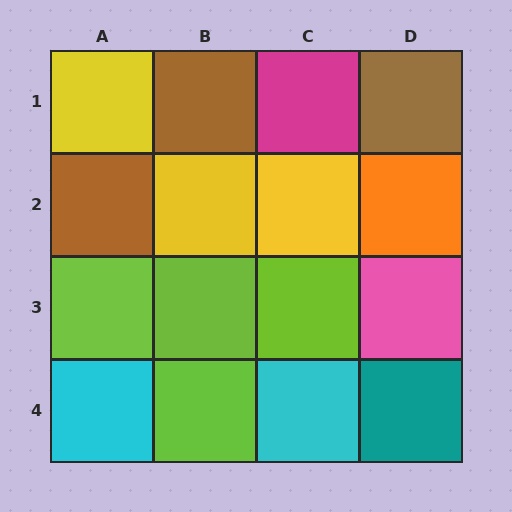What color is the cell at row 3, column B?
Lime.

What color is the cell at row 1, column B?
Brown.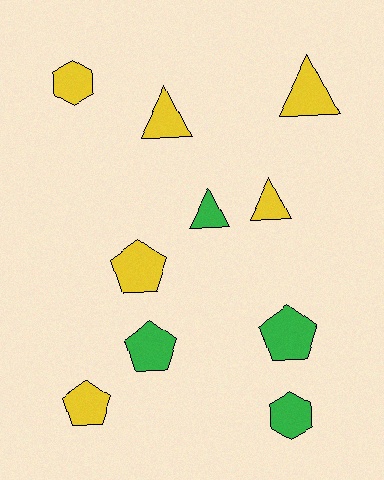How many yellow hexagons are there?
There is 1 yellow hexagon.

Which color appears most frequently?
Yellow, with 6 objects.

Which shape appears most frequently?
Pentagon, with 4 objects.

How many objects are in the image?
There are 10 objects.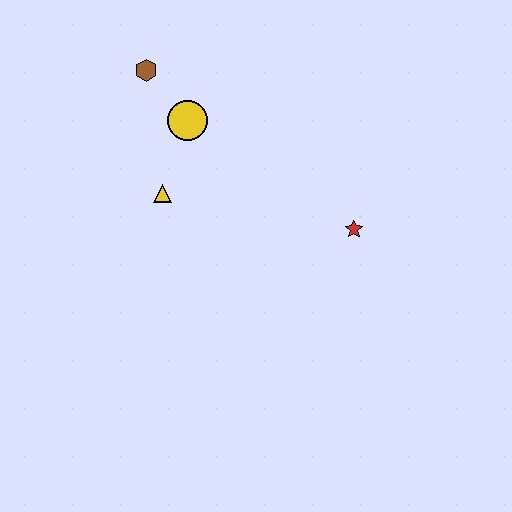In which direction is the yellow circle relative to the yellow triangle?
The yellow circle is above the yellow triangle.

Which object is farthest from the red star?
The brown hexagon is farthest from the red star.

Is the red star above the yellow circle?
No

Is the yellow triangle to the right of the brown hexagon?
Yes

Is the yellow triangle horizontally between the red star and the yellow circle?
No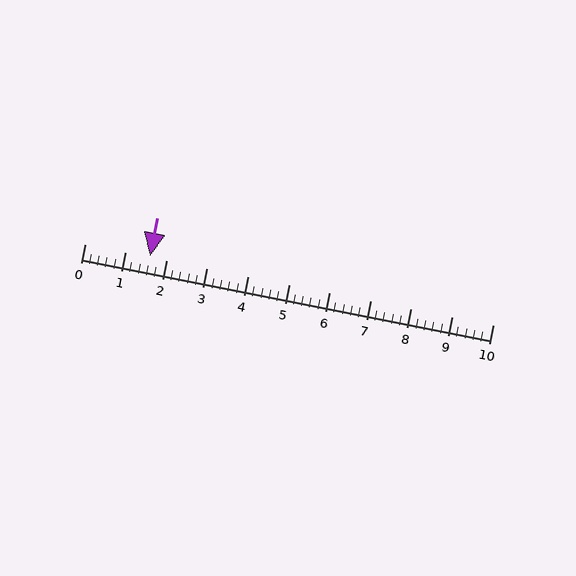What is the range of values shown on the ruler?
The ruler shows values from 0 to 10.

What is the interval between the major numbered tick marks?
The major tick marks are spaced 1 units apart.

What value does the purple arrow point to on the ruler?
The purple arrow points to approximately 1.6.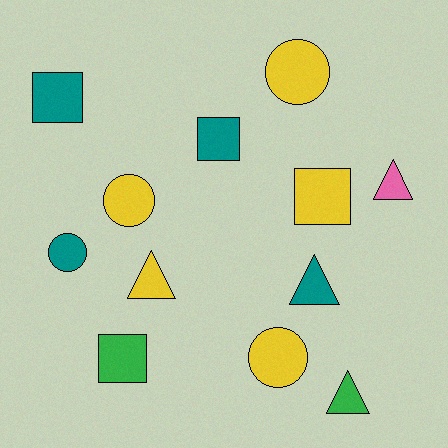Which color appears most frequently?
Yellow, with 5 objects.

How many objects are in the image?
There are 12 objects.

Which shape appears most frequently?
Square, with 4 objects.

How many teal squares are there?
There are 2 teal squares.